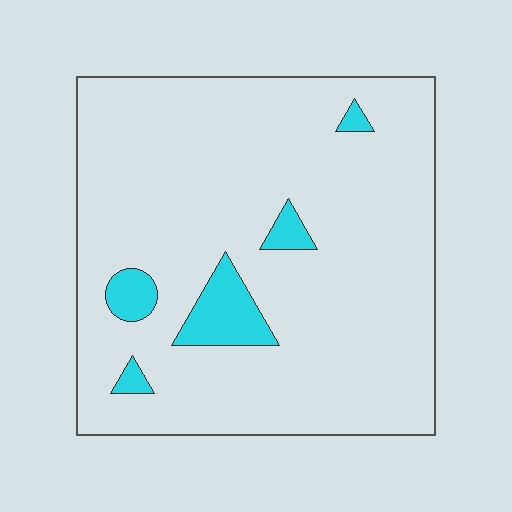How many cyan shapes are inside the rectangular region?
5.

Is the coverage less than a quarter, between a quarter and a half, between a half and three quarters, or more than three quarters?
Less than a quarter.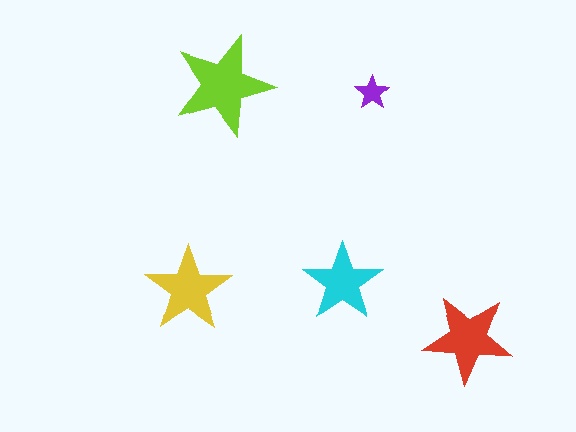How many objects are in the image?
There are 5 objects in the image.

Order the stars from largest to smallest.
the lime one, the red one, the yellow one, the cyan one, the purple one.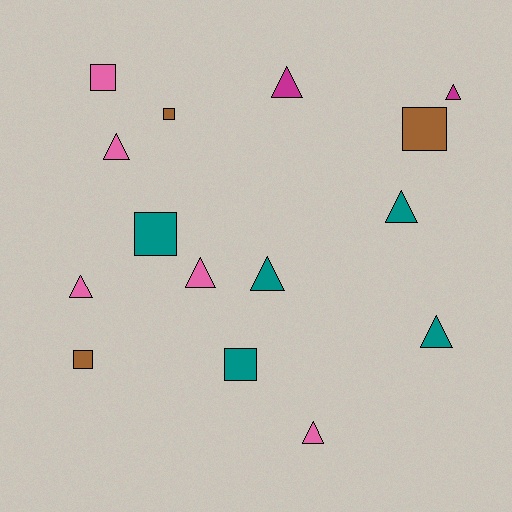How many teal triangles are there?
There are 3 teal triangles.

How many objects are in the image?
There are 15 objects.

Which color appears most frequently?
Teal, with 5 objects.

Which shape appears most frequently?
Triangle, with 9 objects.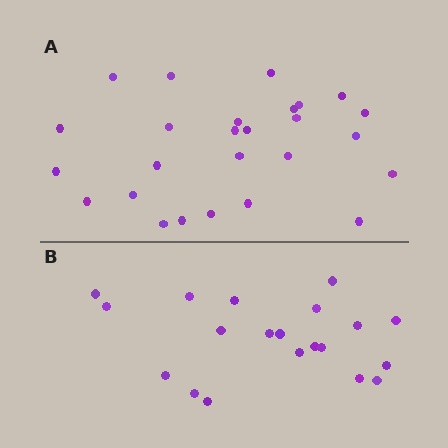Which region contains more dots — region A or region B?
Region A (the top region) has more dots.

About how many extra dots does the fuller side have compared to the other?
Region A has about 6 more dots than region B.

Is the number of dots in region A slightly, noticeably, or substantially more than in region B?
Region A has noticeably more, but not dramatically so. The ratio is roughly 1.3 to 1.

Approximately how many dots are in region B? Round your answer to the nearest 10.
About 20 dots.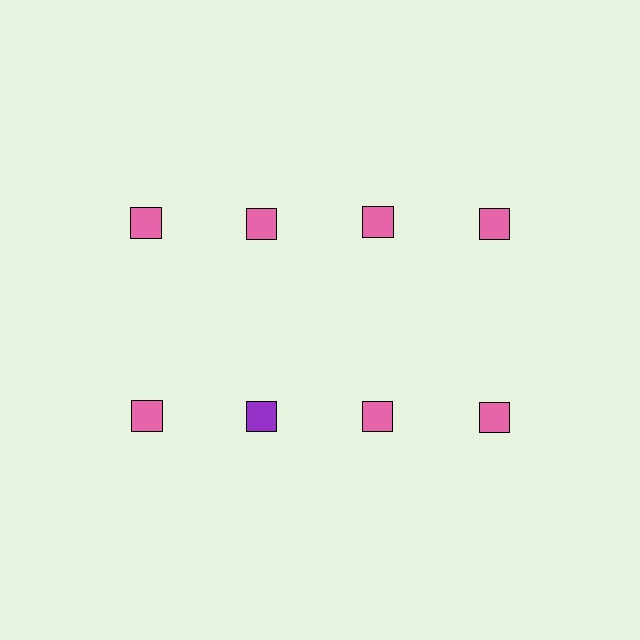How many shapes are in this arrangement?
There are 8 shapes arranged in a grid pattern.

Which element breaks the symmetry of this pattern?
The purple square in the second row, second from left column breaks the symmetry. All other shapes are pink squares.